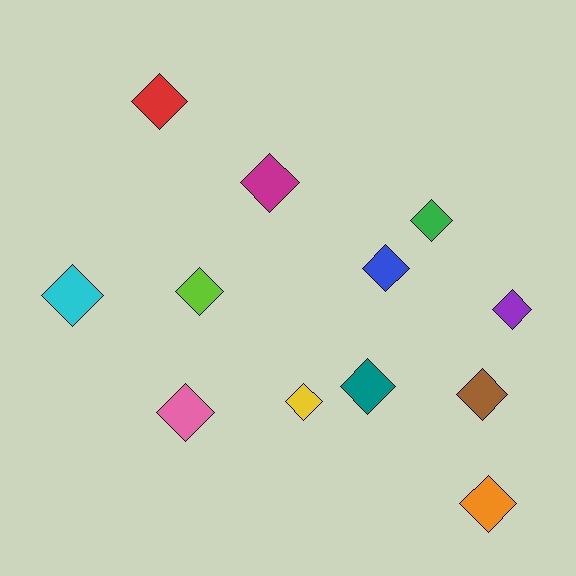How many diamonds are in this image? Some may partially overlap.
There are 12 diamonds.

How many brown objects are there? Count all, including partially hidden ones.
There is 1 brown object.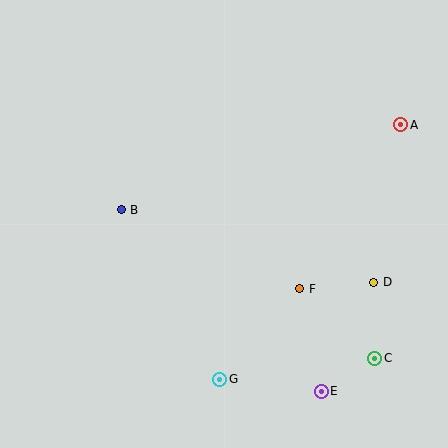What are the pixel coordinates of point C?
Point C is at (375, 358).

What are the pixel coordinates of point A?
Point A is at (401, 125).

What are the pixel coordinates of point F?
Point F is at (300, 289).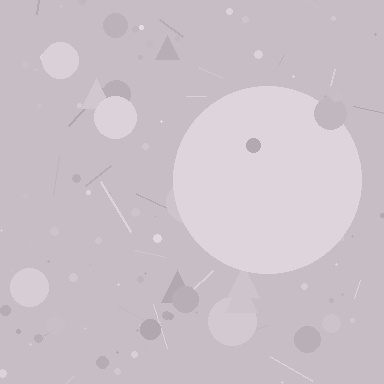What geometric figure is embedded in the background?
A circle is embedded in the background.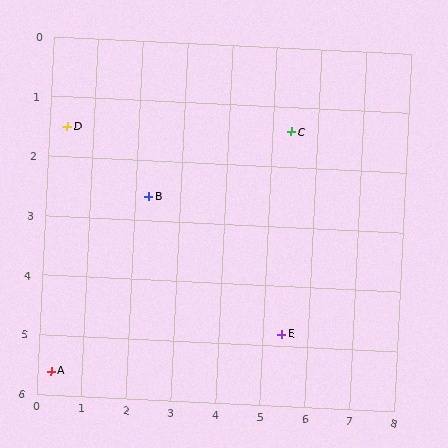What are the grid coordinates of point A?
Point A is at approximately (0.3, 5.6).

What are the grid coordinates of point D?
Point D is at approximately (0.4, 1.5).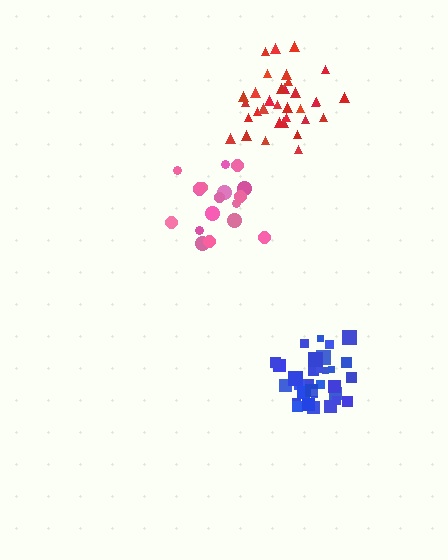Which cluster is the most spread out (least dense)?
Pink.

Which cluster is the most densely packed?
Blue.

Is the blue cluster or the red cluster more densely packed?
Blue.